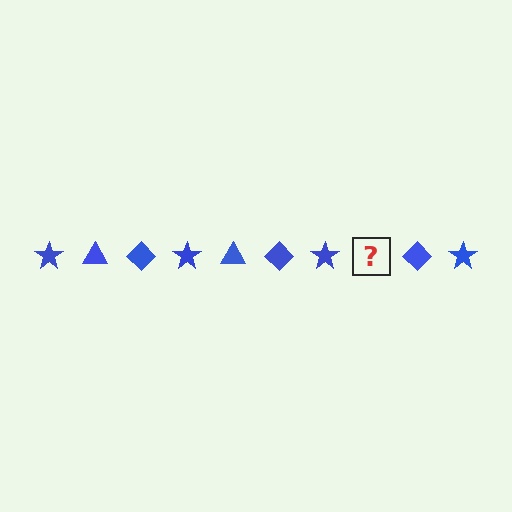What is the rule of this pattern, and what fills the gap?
The rule is that the pattern cycles through star, triangle, diamond shapes in blue. The gap should be filled with a blue triangle.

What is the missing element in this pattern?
The missing element is a blue triangle.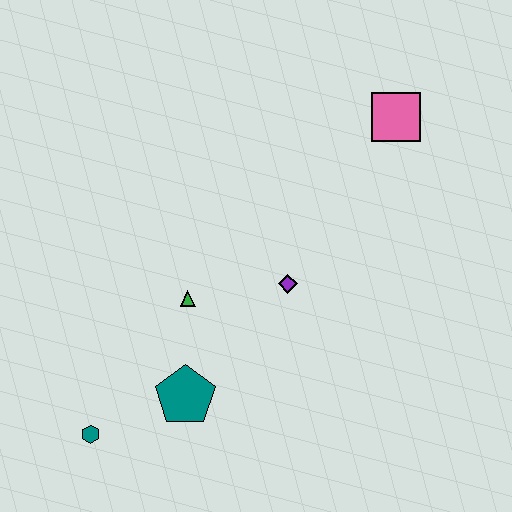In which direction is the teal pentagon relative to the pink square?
The teal pentagon is below the pink square.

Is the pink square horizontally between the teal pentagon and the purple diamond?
No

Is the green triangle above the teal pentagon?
Yes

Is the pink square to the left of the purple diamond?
No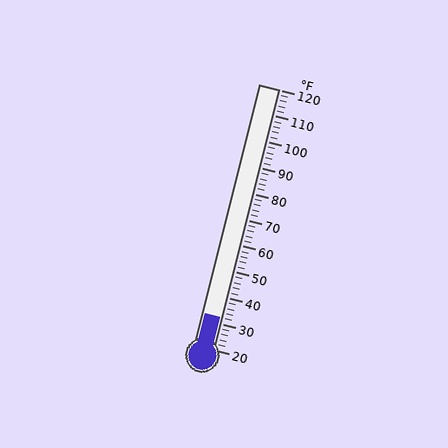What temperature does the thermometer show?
The thermometer shows approximately 32°F.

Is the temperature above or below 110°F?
The temperature is below 110°F.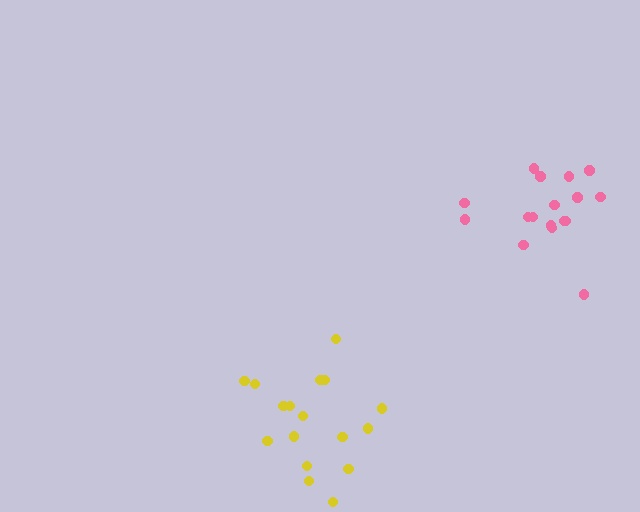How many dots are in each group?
Group 1: 17 dots, Group 2: 17 dots (34 total).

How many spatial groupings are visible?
There are 2 spatial groupings.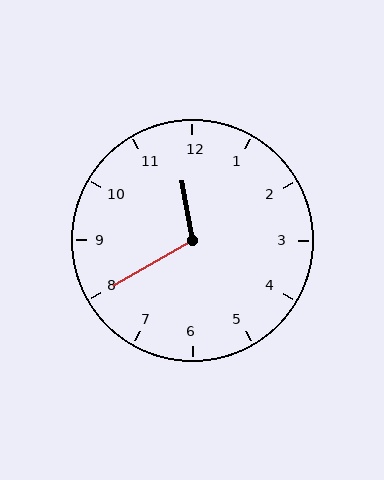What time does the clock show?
11:40.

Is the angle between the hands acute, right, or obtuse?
It is obtuse.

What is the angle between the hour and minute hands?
Approximately 110 degrees.